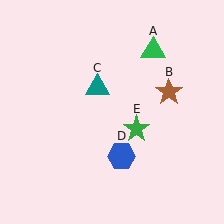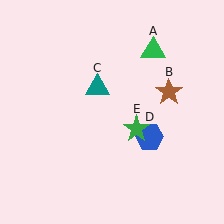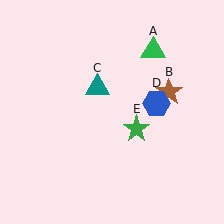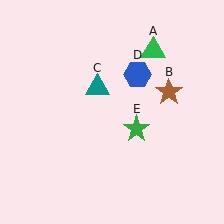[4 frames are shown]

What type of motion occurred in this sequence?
The blue hexagon (object D) rotated counterclockwise around the center of the scene.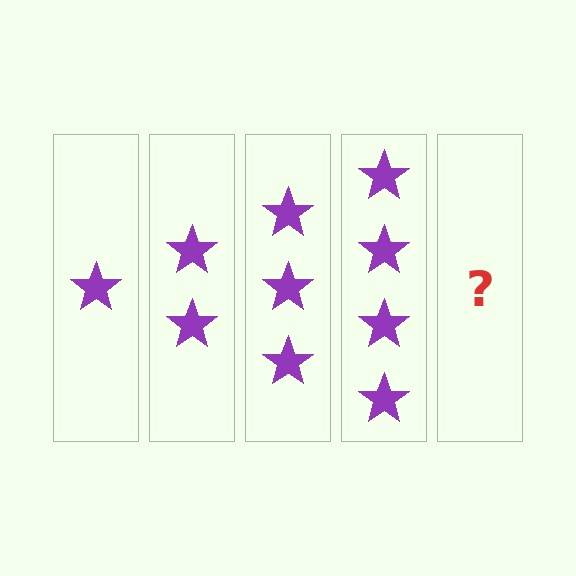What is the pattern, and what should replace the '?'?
The pattern is that each step adds one more star. The '?' should be 5 stars.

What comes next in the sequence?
The next element should be 5 stars.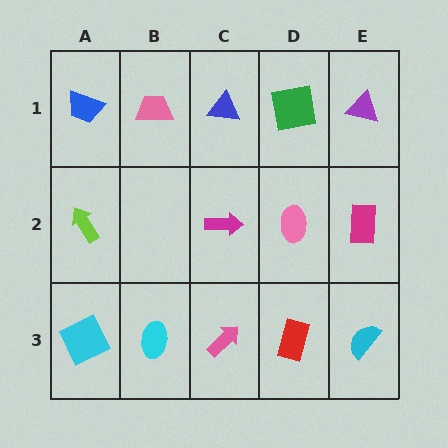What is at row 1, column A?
A blue trapezoid.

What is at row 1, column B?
A pink trapezoid.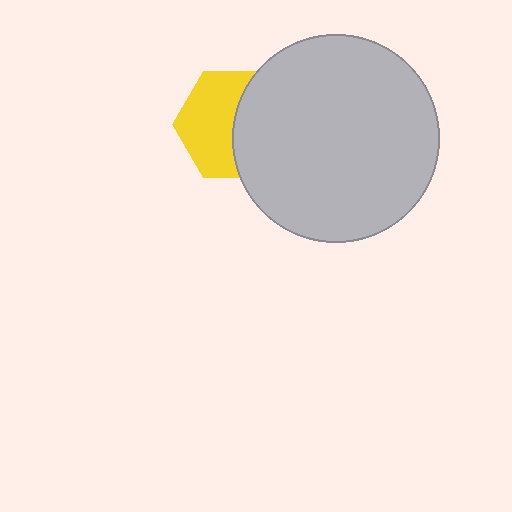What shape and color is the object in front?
The object in front is a light gray circle.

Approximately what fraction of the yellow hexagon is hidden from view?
Roughly 46% of the yellow hexagon is hidden behind the light gray circle.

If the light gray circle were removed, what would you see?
You would see the complete yellow hexagon.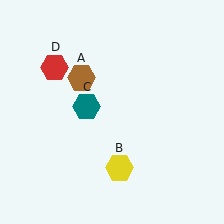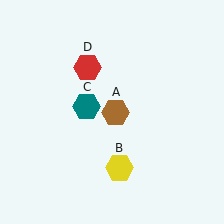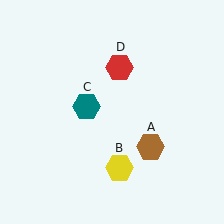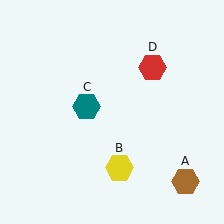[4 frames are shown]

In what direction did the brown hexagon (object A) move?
The brown hexagon (object A) moved down and to the right.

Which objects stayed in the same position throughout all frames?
Yellow hexagon (object B) and teal hexagon (object C) remained stationary.